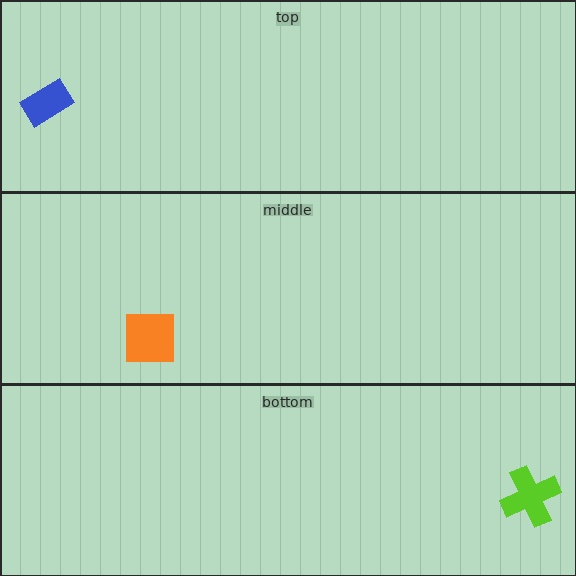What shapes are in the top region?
The blue rectangle.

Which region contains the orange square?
The middle region.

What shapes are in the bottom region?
The lime cross.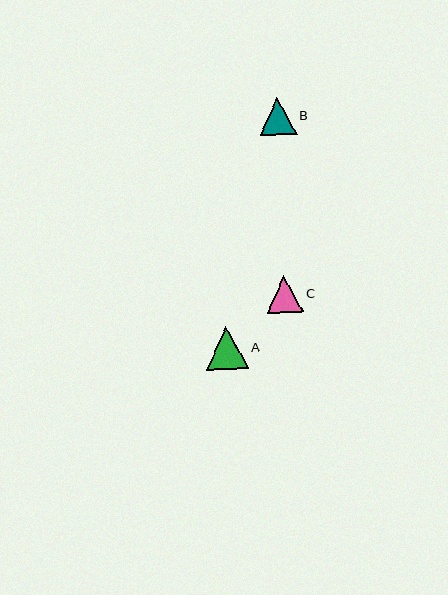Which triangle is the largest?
Triangle A is the largest with a size of approximately 43 pixels.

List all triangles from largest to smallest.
From largest to smallest: A, B, C.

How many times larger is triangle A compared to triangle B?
Triangle A is approximately 1.2 times the size of triangle B.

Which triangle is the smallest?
Triangle C is the smallest with a size of approximately 37 pixels.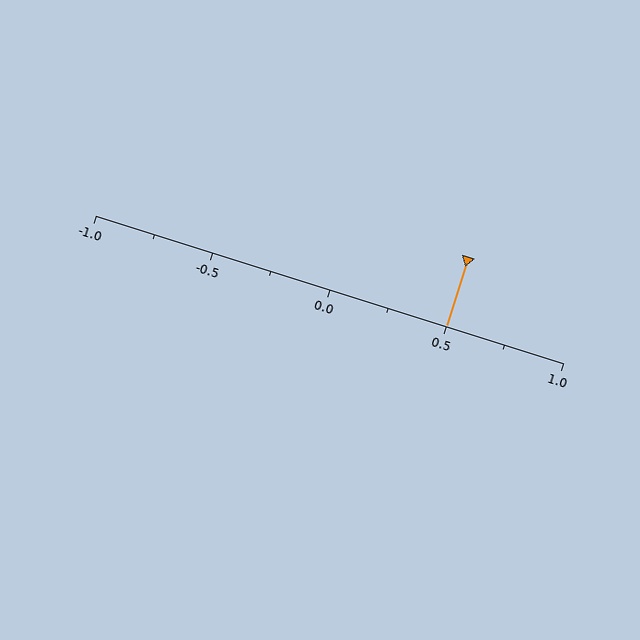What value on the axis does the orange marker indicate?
The marker indicates approximately 0.5.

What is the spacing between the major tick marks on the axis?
The major ticks are spaced 0.5 apart.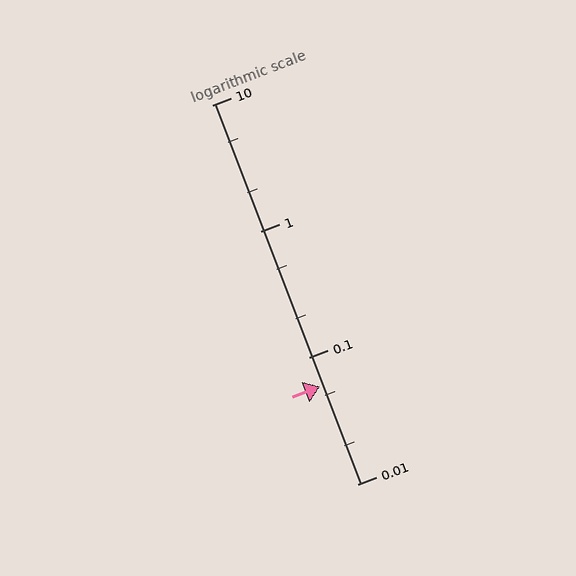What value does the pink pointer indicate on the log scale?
The pointer indicates approximately 0.059.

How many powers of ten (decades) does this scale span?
The scale spans 3 decades, from 0.01 to 10.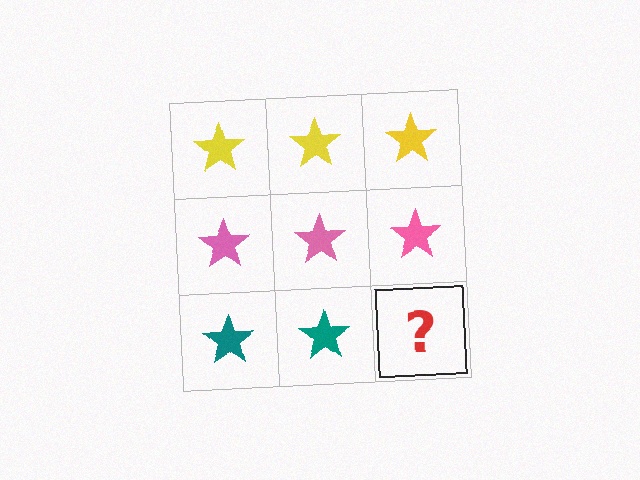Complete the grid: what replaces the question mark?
The question mark should be replaced with a teal star.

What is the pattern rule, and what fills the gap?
The rule is that each row has a consistent color. The gap should be filled with a teal star.